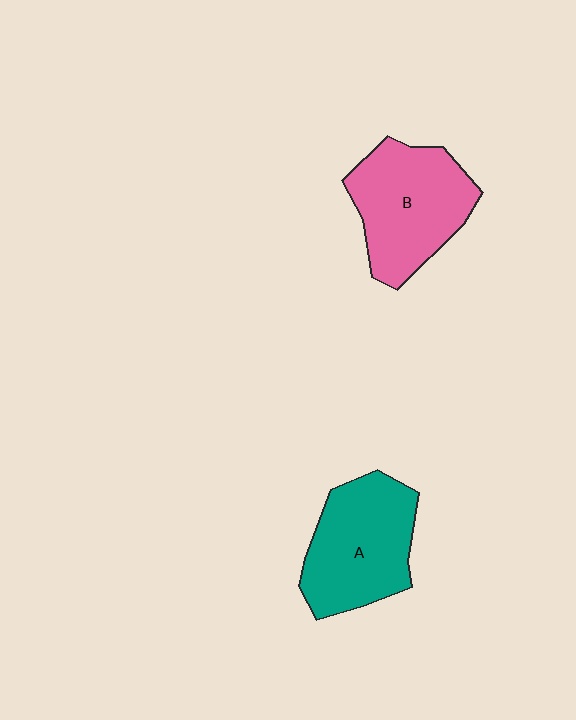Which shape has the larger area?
Shape B (pink).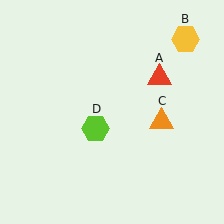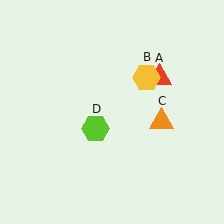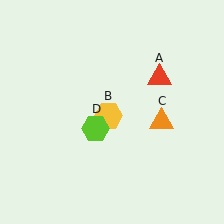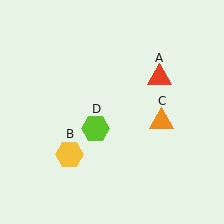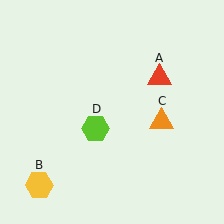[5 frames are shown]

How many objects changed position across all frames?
1 object changed position: yellow hexagon (object B).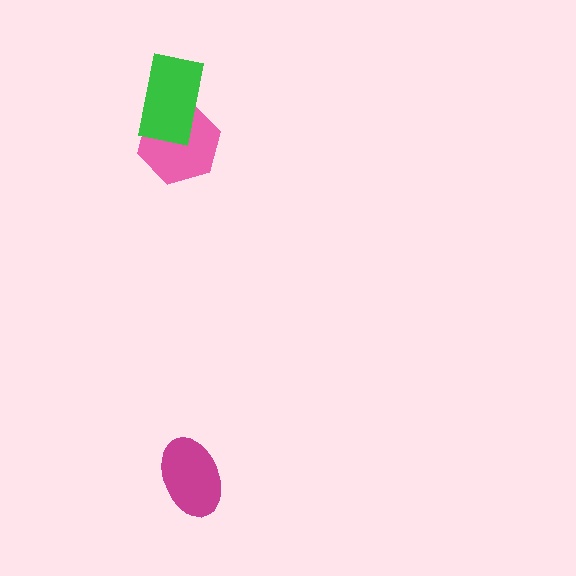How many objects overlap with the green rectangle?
1 object overlaps with the green rectangle.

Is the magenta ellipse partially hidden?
No, no other shape covers it.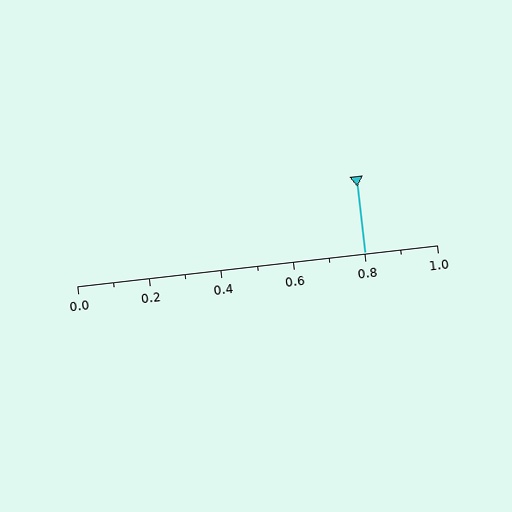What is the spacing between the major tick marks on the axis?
The major ticks are spaced 0.2 apart.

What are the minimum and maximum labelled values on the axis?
The axis runs from 0.0 to 1.0.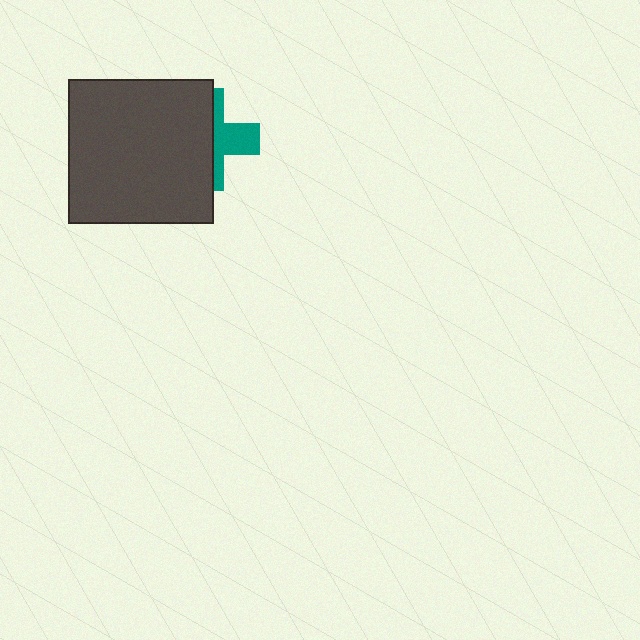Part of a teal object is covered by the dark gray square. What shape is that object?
It is a cross.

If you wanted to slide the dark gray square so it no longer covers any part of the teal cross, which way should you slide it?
Slide it left — that is the most direct way to separate the two shapes.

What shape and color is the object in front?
The object in front is a dark gray square.